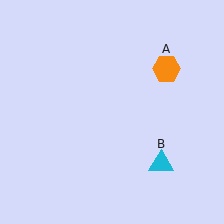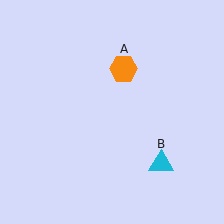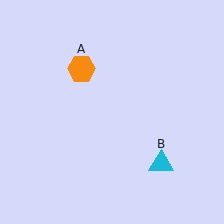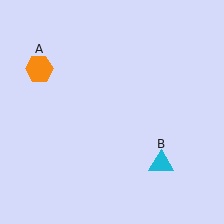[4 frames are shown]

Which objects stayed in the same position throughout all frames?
Cyan triangle (object B) remained stationary.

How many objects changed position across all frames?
1 object changed position: orange hexagon (object A).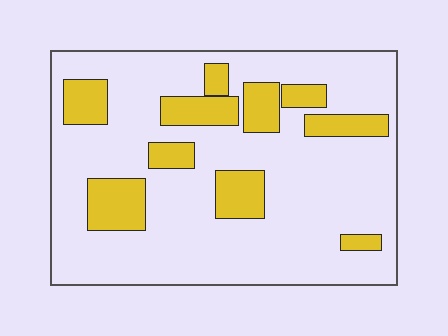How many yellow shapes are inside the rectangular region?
10.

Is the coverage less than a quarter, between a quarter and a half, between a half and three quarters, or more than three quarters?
Less than a quarter.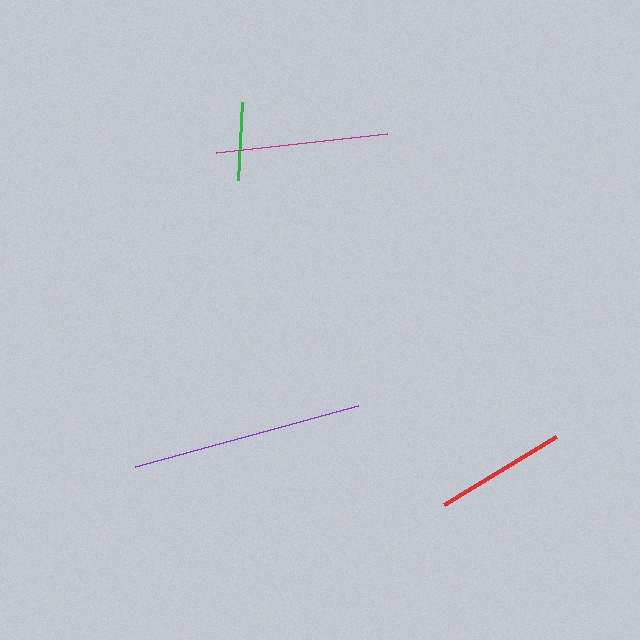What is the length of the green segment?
The green segment is approximately 78 pixels long.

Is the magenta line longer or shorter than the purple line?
The purple line is longer than the magenta line.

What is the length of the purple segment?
The purple segment is approximately 231 pixels long.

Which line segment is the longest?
The purple line is the longest at approximately 231 pixels.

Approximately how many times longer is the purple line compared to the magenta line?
The purple line is approximately 1.3 times the length of the magenta line.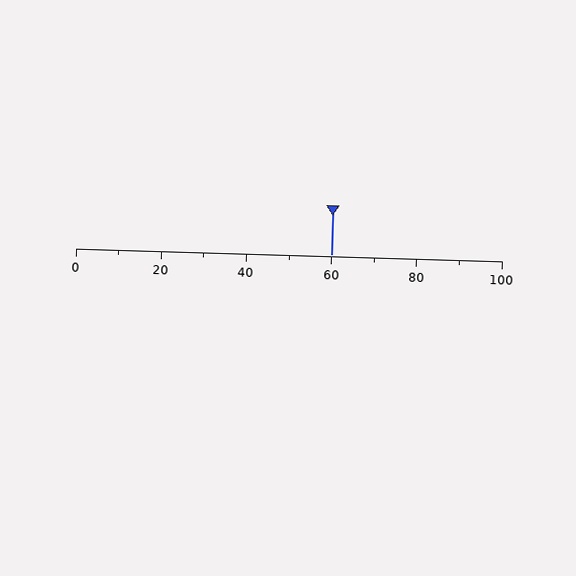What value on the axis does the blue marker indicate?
The marker indicates approximately 60.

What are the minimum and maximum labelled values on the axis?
The axis runs from 0 to 100.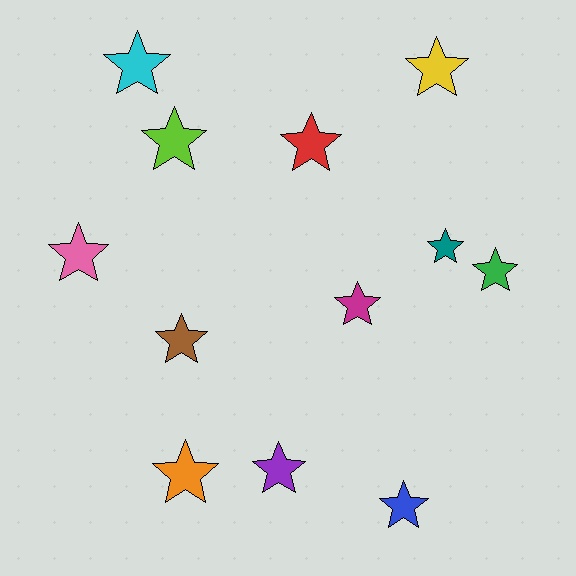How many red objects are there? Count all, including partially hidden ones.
There is 1 red object.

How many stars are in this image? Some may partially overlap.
There are 12 stars.